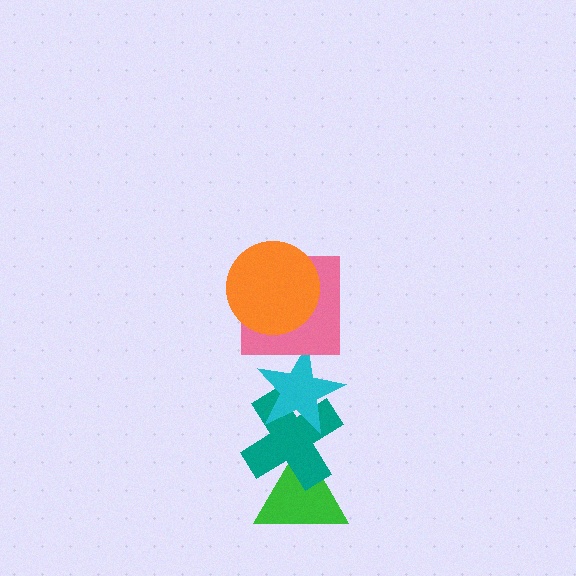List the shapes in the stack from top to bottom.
From top to bottom: the orange circle, the pink square, the cyan star, the teal cross, the green triangle.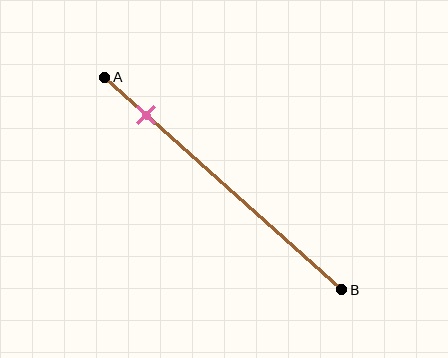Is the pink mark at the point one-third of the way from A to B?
No, the mark is at about 20% from A, not at the 33% one-third point.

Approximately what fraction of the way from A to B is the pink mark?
The pink mark is approximately 20% of the way from A to B.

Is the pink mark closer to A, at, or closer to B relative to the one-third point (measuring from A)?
The pink mark is closer to point A than the one-third point of segment AB.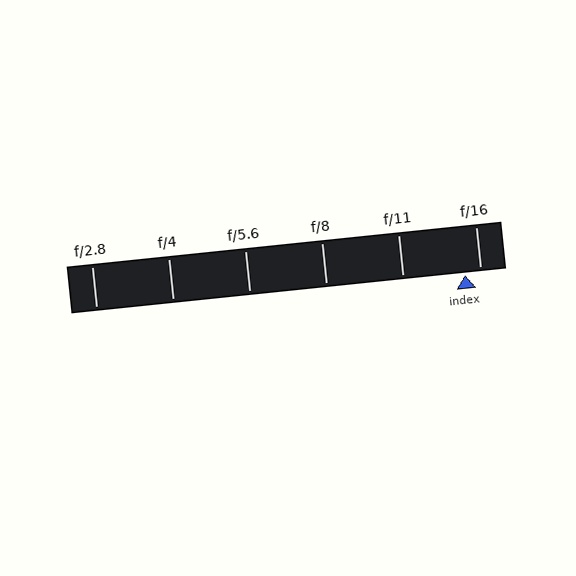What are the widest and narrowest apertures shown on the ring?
The widest aperture shown is f/2.8 and the narrowest is f/16.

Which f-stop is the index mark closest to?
The index mark is closest to f/16.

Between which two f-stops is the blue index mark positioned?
The index mark is between f/11 and f/16.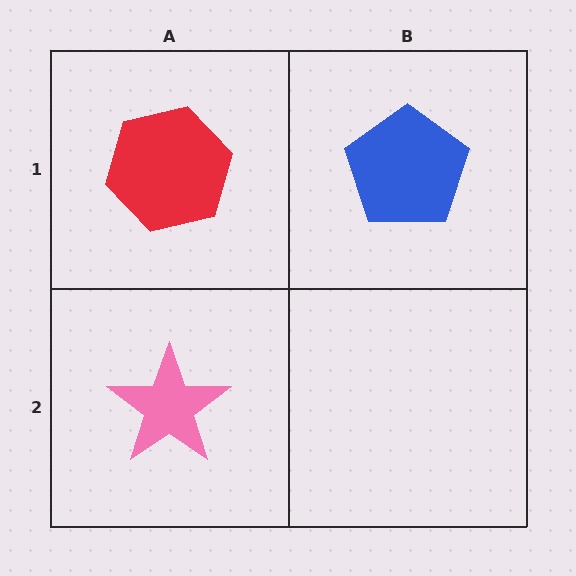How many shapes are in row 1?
2 shapes.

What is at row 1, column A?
A red hexagon.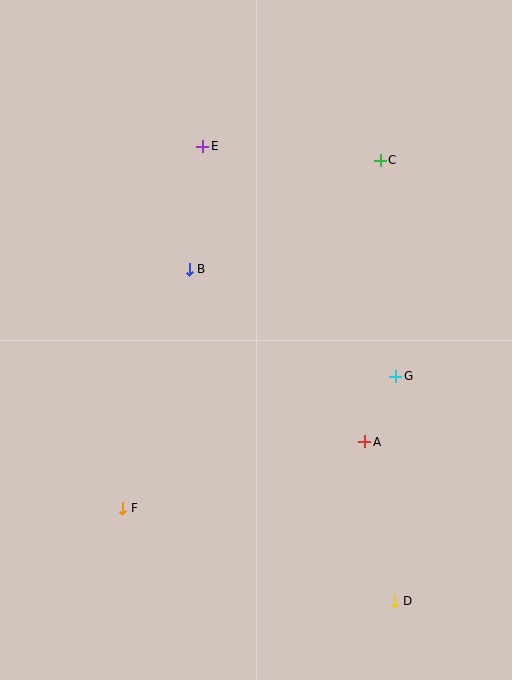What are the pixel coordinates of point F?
Point F is at (123, 508).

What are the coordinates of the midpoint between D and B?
The midpoint between D and B is at (292, 435).